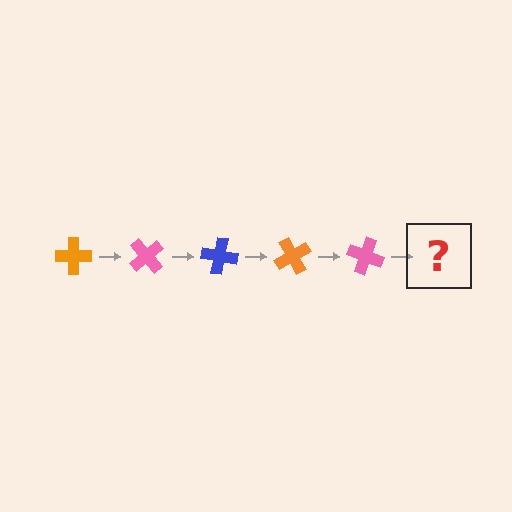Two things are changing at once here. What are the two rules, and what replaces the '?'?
The two rules are that it rotates 50 degrees each step and the color cycles through orange, pink, and blue. The '?' should be a blue cross, rotated 250 degrees from the start.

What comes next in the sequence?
The next element should be a blue cross, rotated 250 degrees from the start.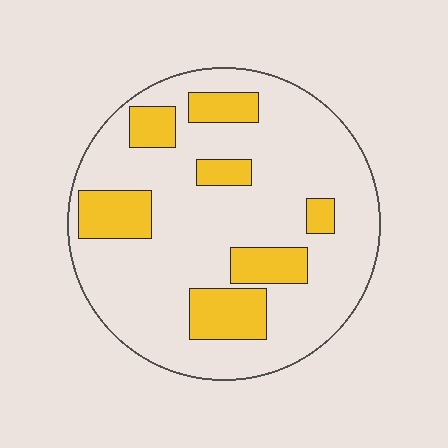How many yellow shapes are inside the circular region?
7.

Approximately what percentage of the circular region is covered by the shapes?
Approximately 20%.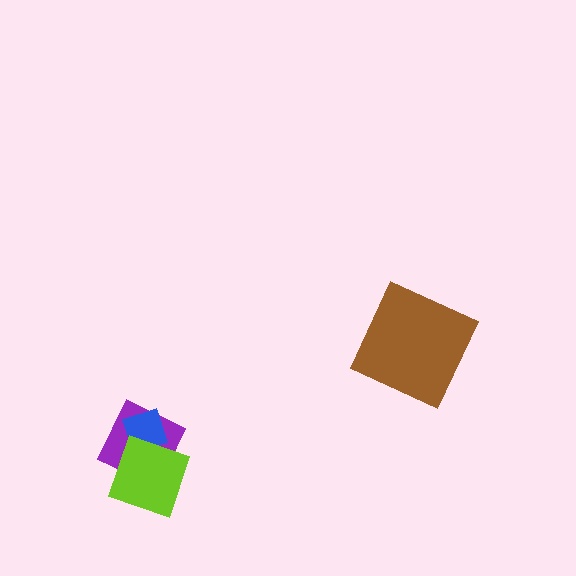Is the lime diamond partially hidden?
No, no other shape covers it.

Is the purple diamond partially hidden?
Yes, it is partially covered by another shape.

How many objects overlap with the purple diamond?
2 objects overlap with the purple diamond.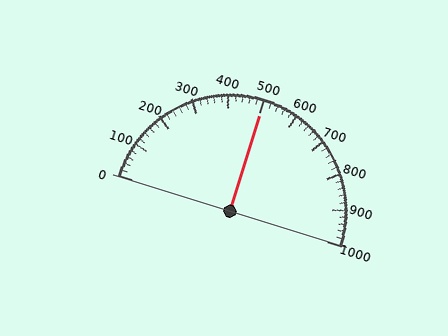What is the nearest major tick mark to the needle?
The nearest major tick mark is 500.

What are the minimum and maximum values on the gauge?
The gauge ranges from 0 to 1000.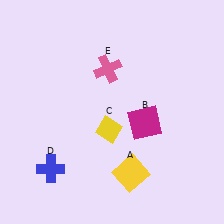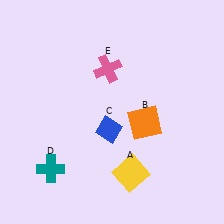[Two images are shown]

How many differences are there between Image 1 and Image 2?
There are 3 differences between the two images.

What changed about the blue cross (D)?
In Image 1, D is blue. In Image 2, it changed to teal.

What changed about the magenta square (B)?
In Image 1, B is magenta. In Image 2, it changed to orange.